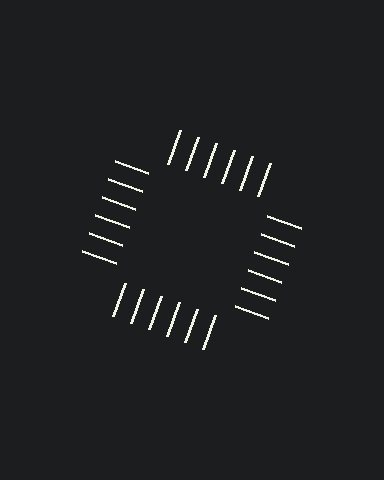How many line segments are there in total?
24 — 6 along each of the 4 edges.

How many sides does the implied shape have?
4 sides — the line-ends trace a square.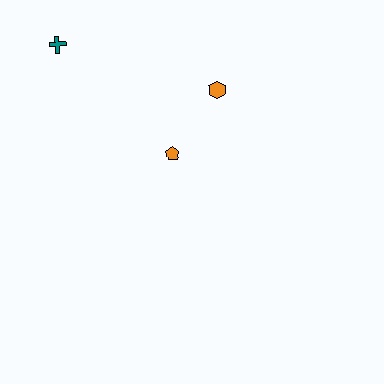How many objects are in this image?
There are 3 objects.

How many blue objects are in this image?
There are no blue objects.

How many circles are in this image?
There are no circles.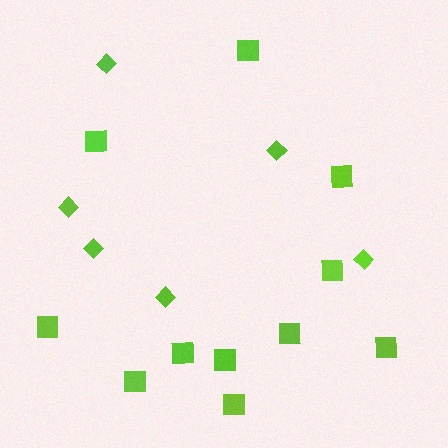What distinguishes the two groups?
There are 2 groups: one group of diamonds (6) and one group of squares (11).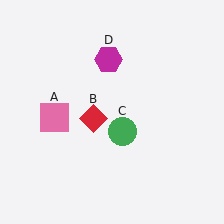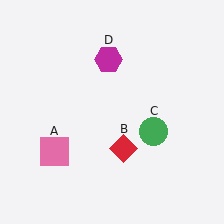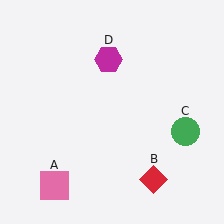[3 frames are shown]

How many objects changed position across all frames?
3 objects changed position: pink square (object A), red diamond (object B), green circle (object C).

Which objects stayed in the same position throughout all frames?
Magenta hexagon (object D) remained stationary.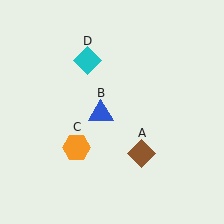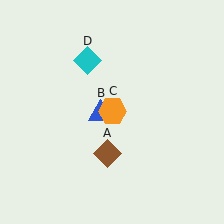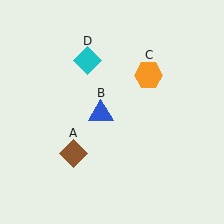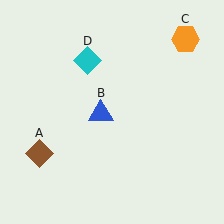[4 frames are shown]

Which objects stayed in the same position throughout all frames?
Blue triangle (object B) and cyan diamond (object D) remained stationary.